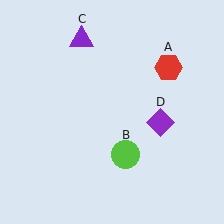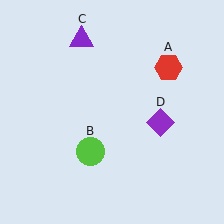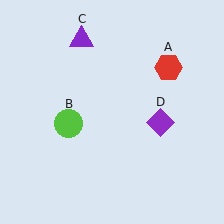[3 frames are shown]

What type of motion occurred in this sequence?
The lime circle (object B) rotated clockwise around the center of the scene.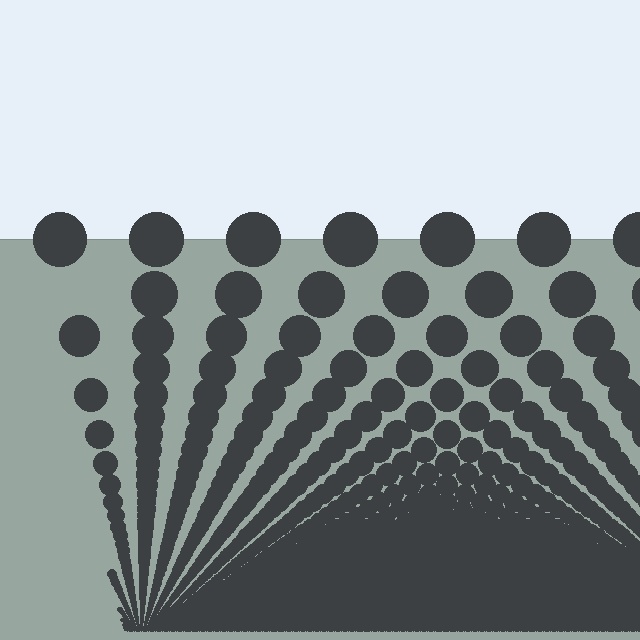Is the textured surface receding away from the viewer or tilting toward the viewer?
The surface appears to tilt toward the viewer. Texture elements get larger and sparser toward the top.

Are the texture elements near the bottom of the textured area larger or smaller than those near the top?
Smaller. The gradient is inverted — elements near the bottom are smaller and denser.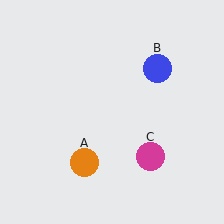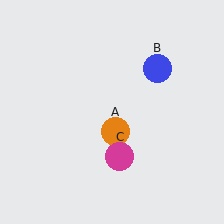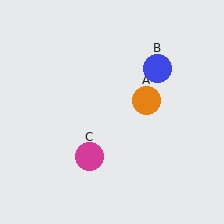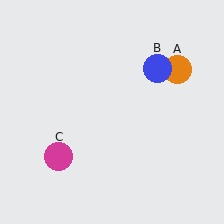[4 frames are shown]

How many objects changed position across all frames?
2 objects changed position: orange circle (object A), magenta circle (object C).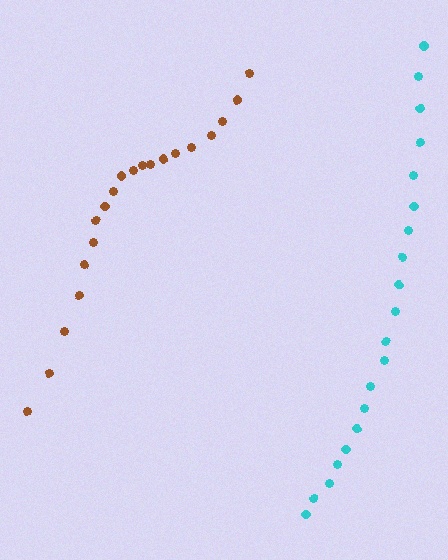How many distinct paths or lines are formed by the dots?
There are 2 distinct paths.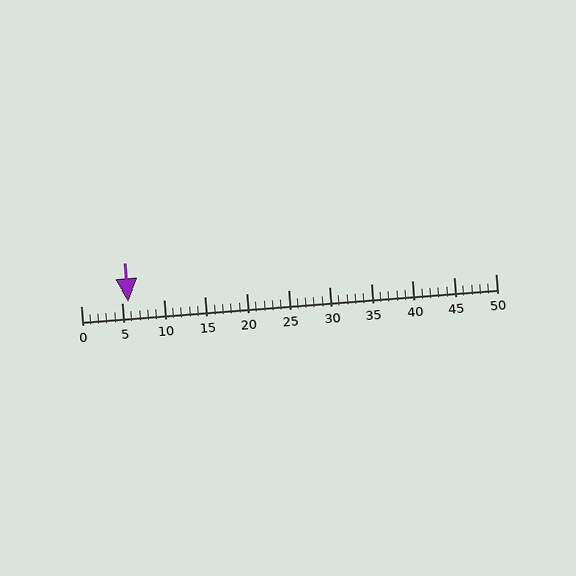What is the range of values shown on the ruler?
The ruler shows values from 0 to 50.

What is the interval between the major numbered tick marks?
The major tick marks are spaced 5 units apart.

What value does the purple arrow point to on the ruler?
The purple arrow points to approximately 6.